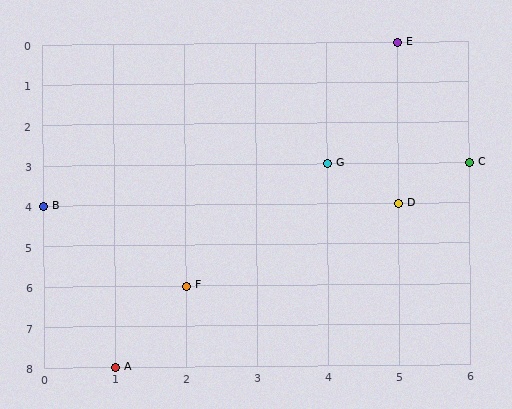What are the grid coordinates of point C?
Point C is at grid coordinates (6, 3).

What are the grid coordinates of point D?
Point D is at grid coordinates (5, 4).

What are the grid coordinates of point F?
Point F is at grid coordinates (2, 6).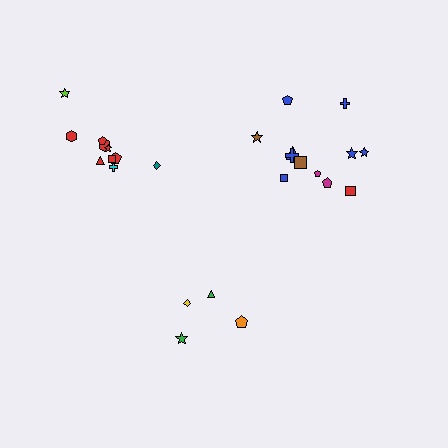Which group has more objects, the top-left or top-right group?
The top-right group.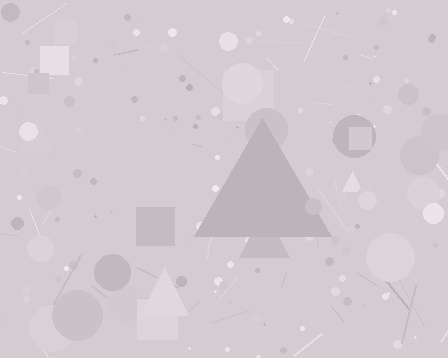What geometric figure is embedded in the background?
A triangle is embedded in the background.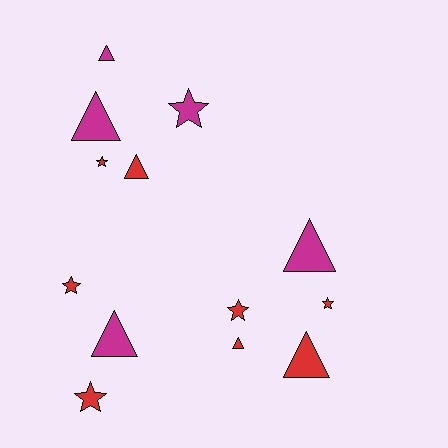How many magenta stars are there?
There is 1 magenta star.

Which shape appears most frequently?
Triangle, with 7 objects.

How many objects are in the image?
There are 13 objects.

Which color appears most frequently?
Red, with 8 objects.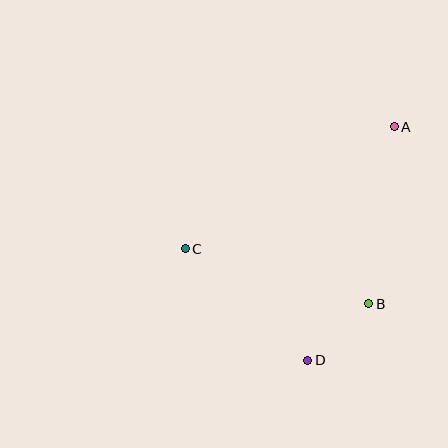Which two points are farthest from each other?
Points A and D are farthest from each other.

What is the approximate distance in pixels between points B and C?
The distance between B and C is approximately 192 pixels.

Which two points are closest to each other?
Points B and D are closest to each other.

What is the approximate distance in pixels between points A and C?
The distance between A and C is approximately 242 pixels.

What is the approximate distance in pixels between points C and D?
The distance between C and D is approximately 166 pixels.